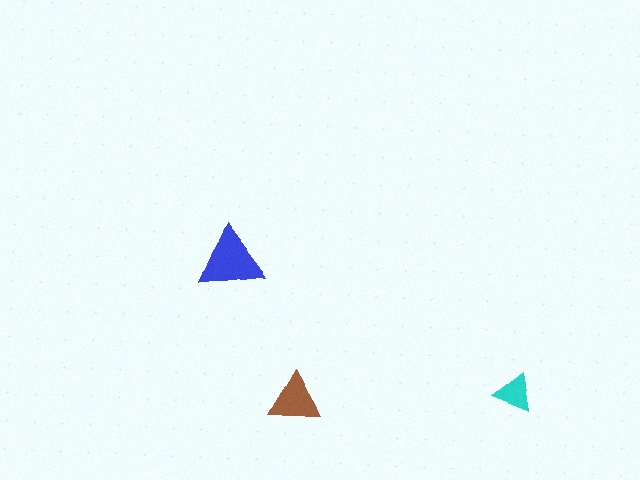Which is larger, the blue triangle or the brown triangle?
The blue one.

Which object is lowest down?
The brown triangle is bottommost.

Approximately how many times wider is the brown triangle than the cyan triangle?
About 1.5 times wider.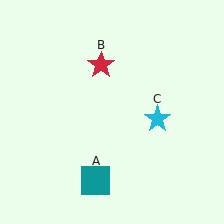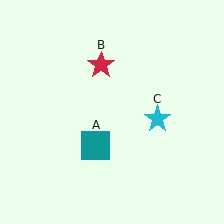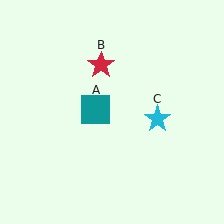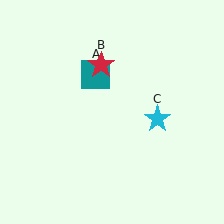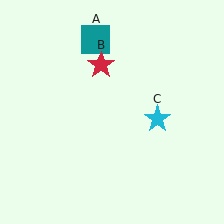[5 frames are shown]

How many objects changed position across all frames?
1 object changed position: teal square (object A).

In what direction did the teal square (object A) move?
The teal square (object A) moved up.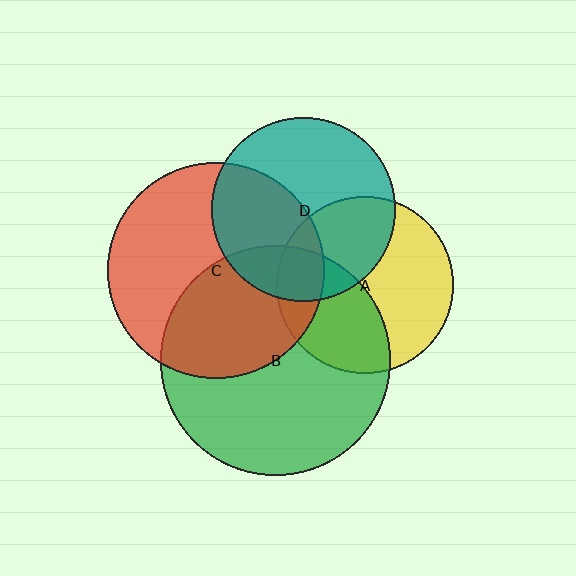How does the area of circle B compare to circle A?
Approximately 1.7 times.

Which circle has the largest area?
Circle B (green).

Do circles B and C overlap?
Yes.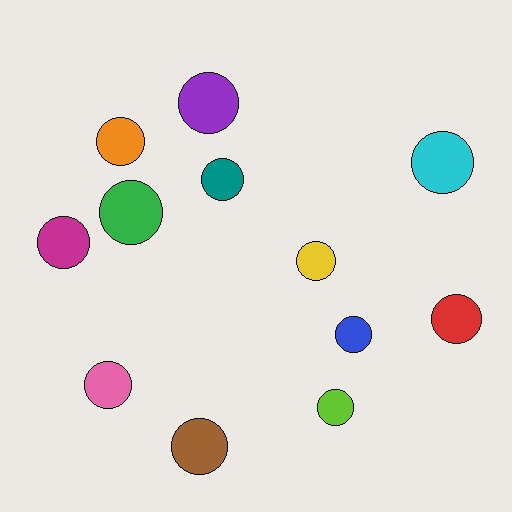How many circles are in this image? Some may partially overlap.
There are 12 circles.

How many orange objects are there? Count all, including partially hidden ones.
There is 1 orange object.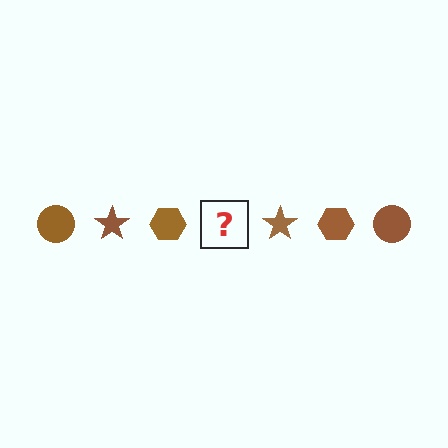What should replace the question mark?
The question mark should be replaced with a brown circle.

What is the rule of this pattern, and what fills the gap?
The rule is that the pattern cycles through circle, star, hexagon shapes in brown. The gap should be filled with a brown circle.